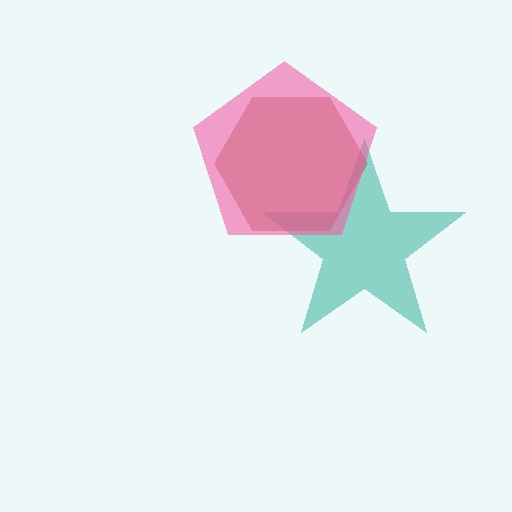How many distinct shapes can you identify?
There are 3 distinct shapes: a teal star, a brown hexagon, a pink pentagon.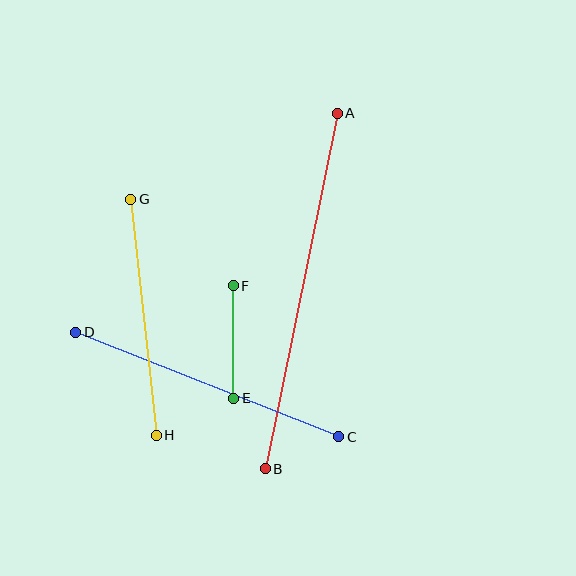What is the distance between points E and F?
The distance is approximately 113 pixels.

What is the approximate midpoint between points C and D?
The midpoint is at approximately (207, 384) pixels.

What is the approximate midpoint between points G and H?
The midpoint is at approximately (143, 317) pixels.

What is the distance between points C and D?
The distance is approximately 283 pixels.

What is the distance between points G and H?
The distance is approximately 238 pixels.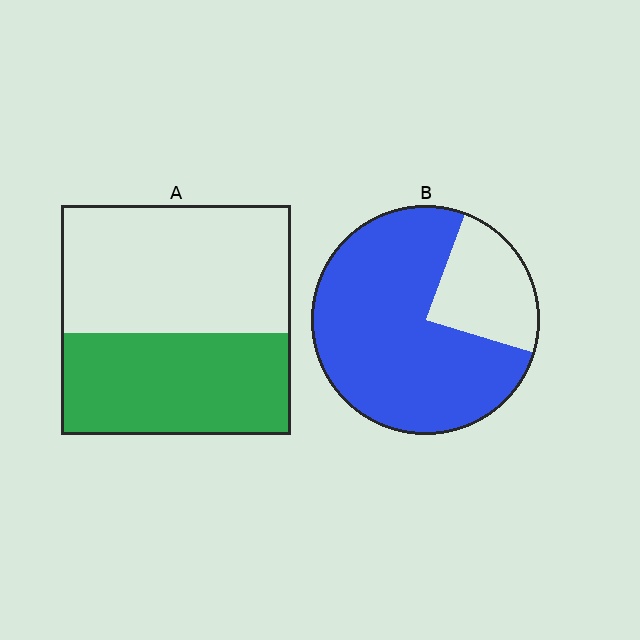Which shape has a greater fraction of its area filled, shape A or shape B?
Shape B.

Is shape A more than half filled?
No.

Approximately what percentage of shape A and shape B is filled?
A is approximately 45% and B is approximately 75%.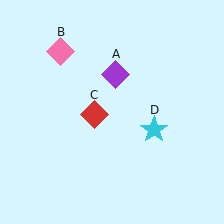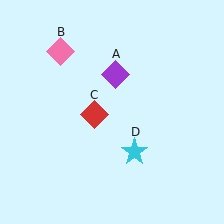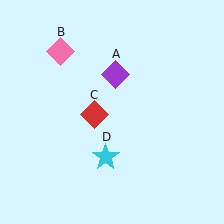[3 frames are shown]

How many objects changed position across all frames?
1 object changed position: cyan star (object D).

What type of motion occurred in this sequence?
The cyan star (object D) rotated clockwise around the center of the scene.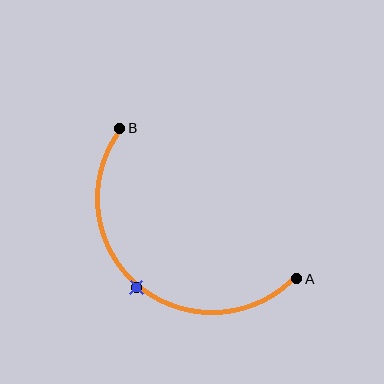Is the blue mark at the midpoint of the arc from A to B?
Yes. The blue mark lies on the arc at equal arc-length from both A and B — it is the arc midpoint.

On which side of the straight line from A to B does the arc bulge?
The arc bulges below and to the left of the straight line connecting A and B.